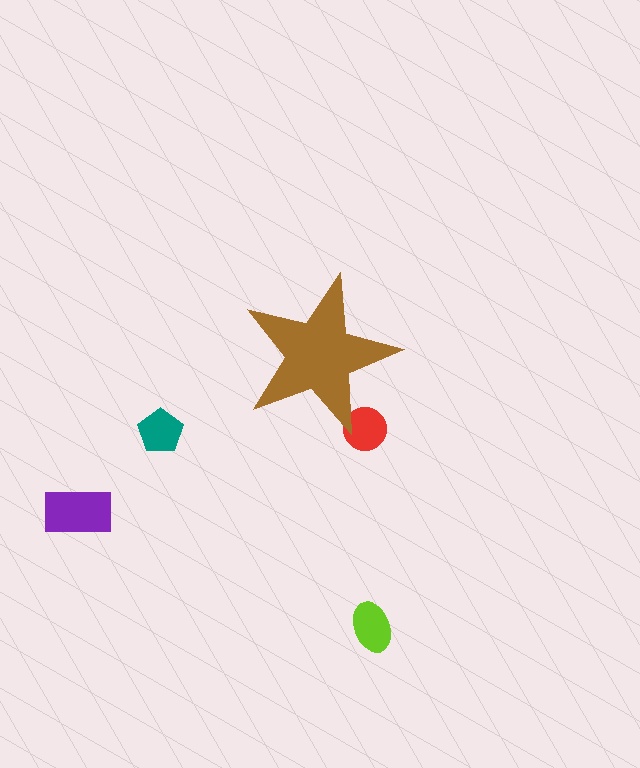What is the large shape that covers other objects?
A brown star.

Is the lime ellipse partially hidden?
No, the lime ellipse is fully visible.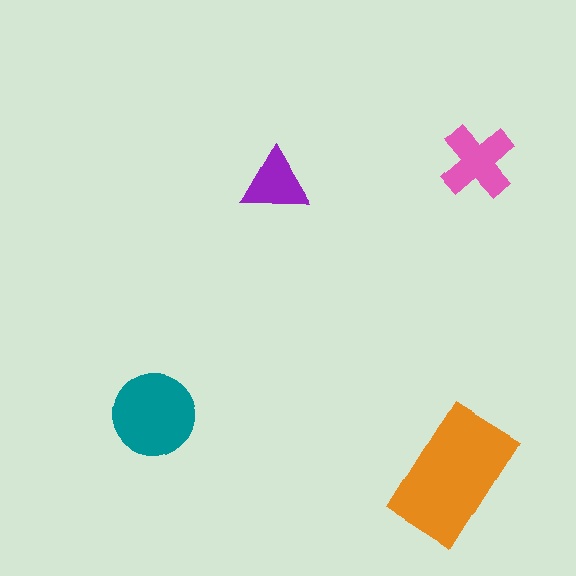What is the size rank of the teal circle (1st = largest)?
2nd.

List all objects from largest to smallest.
The orange rectangle, the teal circle, the pink cross, the purple triangle.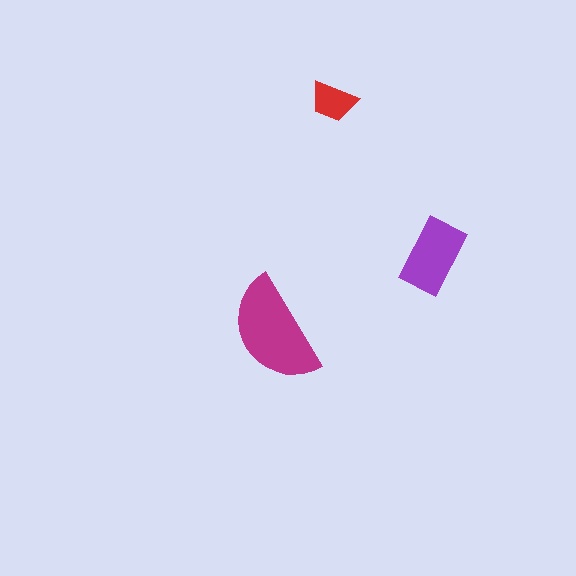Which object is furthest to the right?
The purple rectangle is rightmost.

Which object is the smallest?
The red trapezoid.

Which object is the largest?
The magenta semicircle.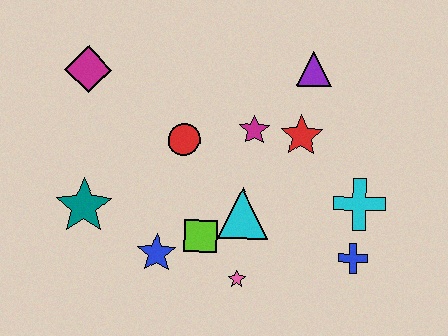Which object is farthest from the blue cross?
The magenta diamond is farthest from the blue cross.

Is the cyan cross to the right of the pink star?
Yes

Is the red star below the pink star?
No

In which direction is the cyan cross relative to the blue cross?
The cyan cross is above the blue cross.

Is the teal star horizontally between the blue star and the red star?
No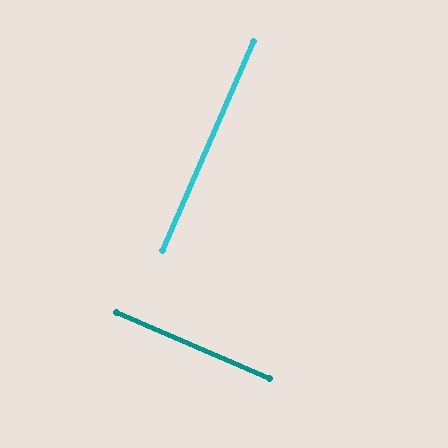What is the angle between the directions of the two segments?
Approximately 90 degrees.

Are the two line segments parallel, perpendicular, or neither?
Perpendicular — they meet at approximately 90°.